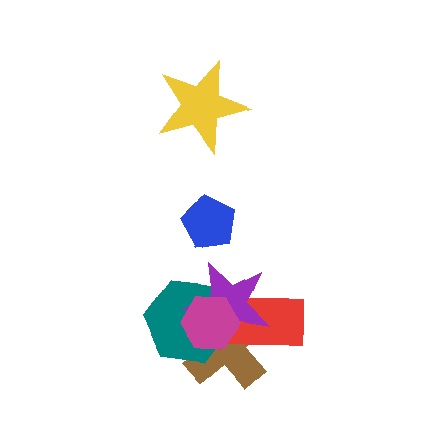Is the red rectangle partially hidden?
Yes, it is partially covered by another shape.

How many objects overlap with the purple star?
4 objects overlap with the purple star.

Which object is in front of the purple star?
The magenta hexagon is in front of the purple star.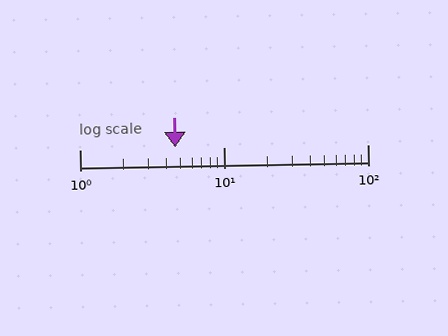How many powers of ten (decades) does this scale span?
The scale spans 2 decades, from 1 to 100.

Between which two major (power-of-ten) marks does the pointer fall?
The pointer is between 1 and 10.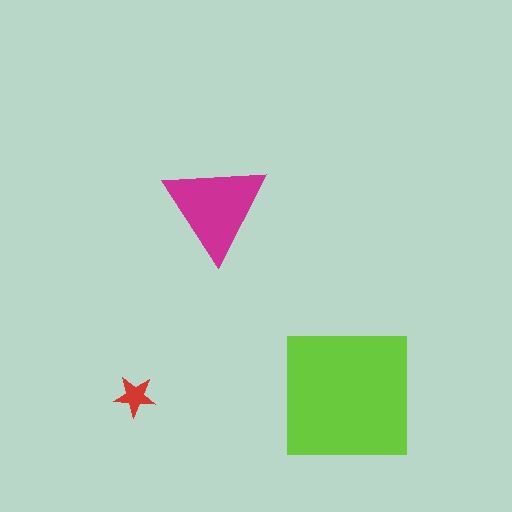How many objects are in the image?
There are 3 objects in the image.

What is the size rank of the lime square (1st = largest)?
1st.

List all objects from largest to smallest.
The lime square, the magenta triangle, the red star.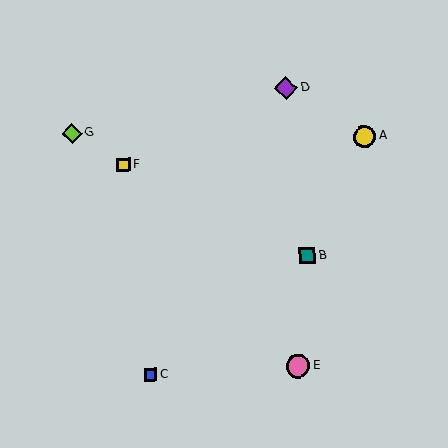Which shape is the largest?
The pink circle (labeled E) is the largest.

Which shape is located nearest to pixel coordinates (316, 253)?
The teal square (labeled B) at (307, 256) is nearest to that location.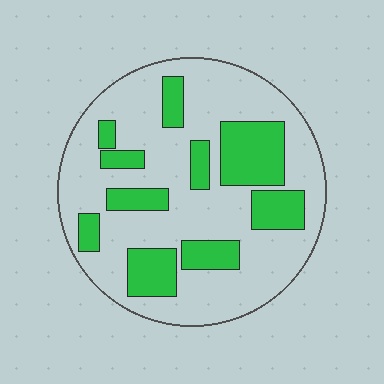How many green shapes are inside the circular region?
10.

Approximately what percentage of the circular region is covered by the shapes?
Approximately 30%.